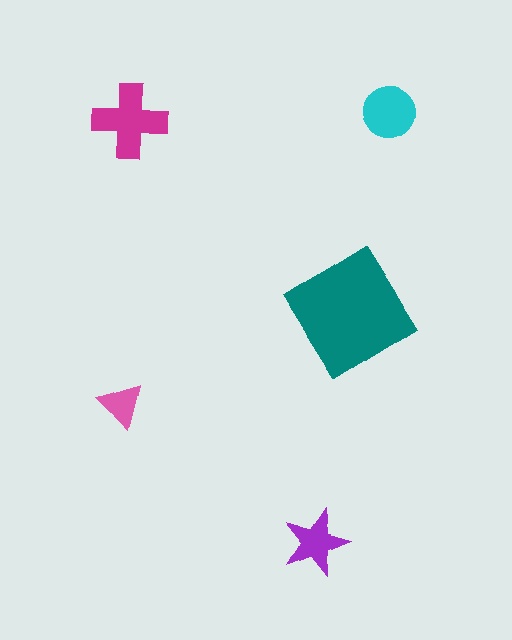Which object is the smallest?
The pink triangle.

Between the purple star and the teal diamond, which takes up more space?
The teal diamond.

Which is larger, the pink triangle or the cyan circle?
The cyan circle.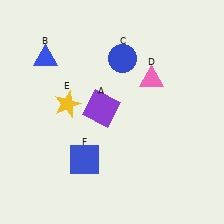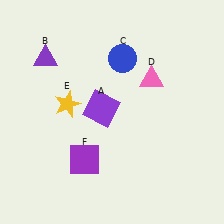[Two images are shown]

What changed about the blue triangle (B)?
In Image 1, B is blue. In Image 2, it changed to purple.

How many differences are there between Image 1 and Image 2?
There are 2 differences between the two images.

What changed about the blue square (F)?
In Image 1, F is blue. In Image 2, it changed to purple.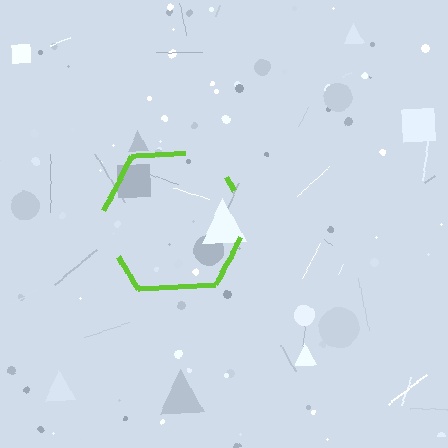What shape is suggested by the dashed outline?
The dashed outline suggests a hexagon.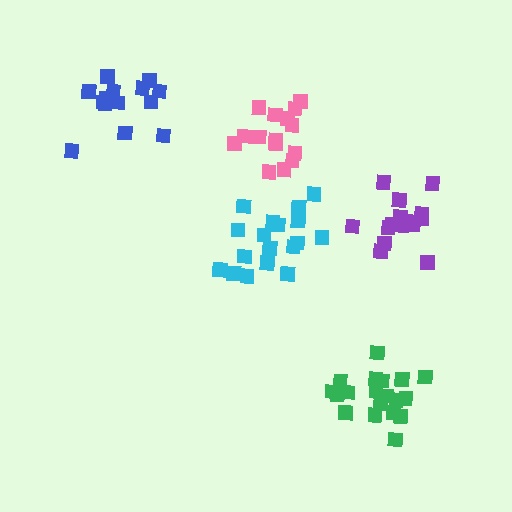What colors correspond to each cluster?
The clusters are colored: purple, green, cyan, blue, pink.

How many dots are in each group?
Group 1: 16 dots, Group 2: 19 dots, Group 3: 19 dots, Group 4: 14 dots, Group 5: 15 dots (83 total).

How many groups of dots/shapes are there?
There are 5 groups.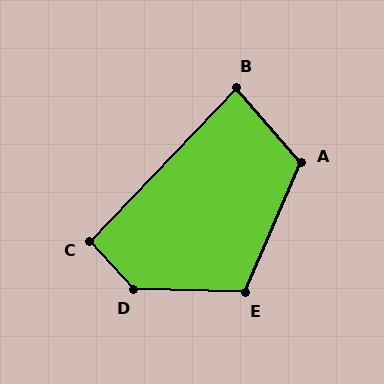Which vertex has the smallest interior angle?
B, at approximately 85 degrees.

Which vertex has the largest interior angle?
D, at approximately 134 degrees.